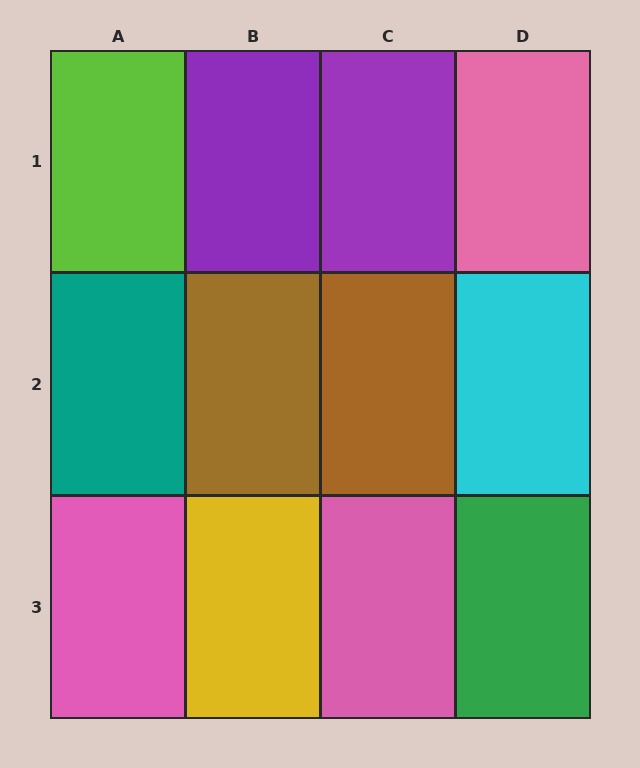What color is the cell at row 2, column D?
Cyan.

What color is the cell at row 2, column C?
Brown.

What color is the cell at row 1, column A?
Lime.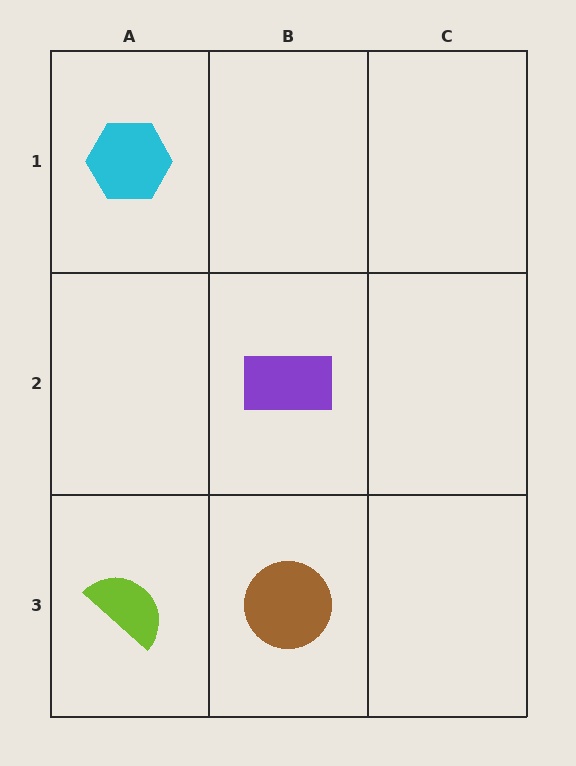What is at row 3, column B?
A brown circle.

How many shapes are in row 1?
1 shape.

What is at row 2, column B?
A purple rectangle.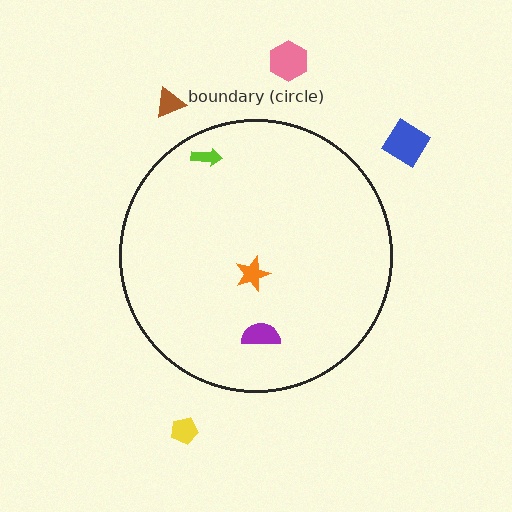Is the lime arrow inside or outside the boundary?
Inside.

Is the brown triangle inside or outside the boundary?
Outside.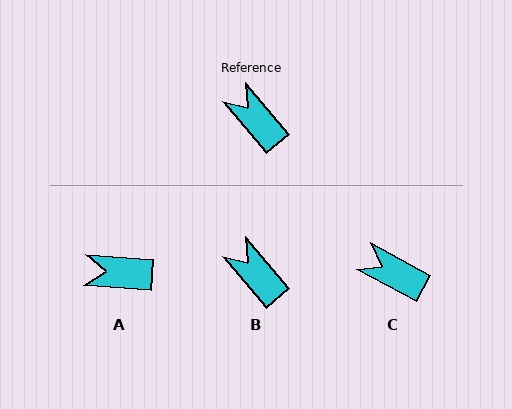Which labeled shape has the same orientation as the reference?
B.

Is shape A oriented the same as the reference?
No, it is off by about 46 degrees.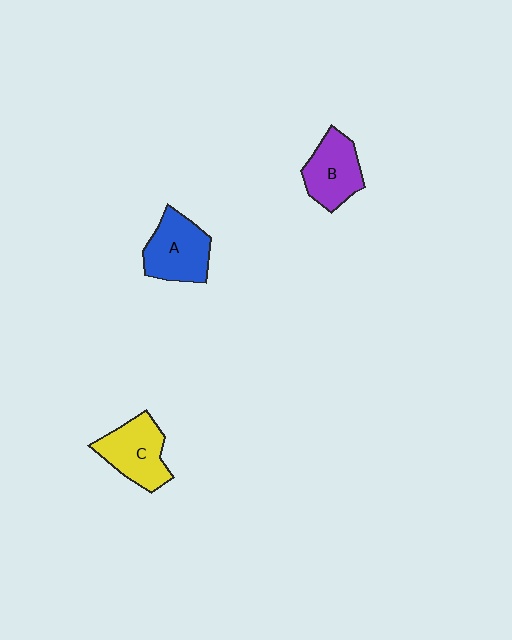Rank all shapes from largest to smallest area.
From largest to smallest: A (blue), C (yellow), B (purple).